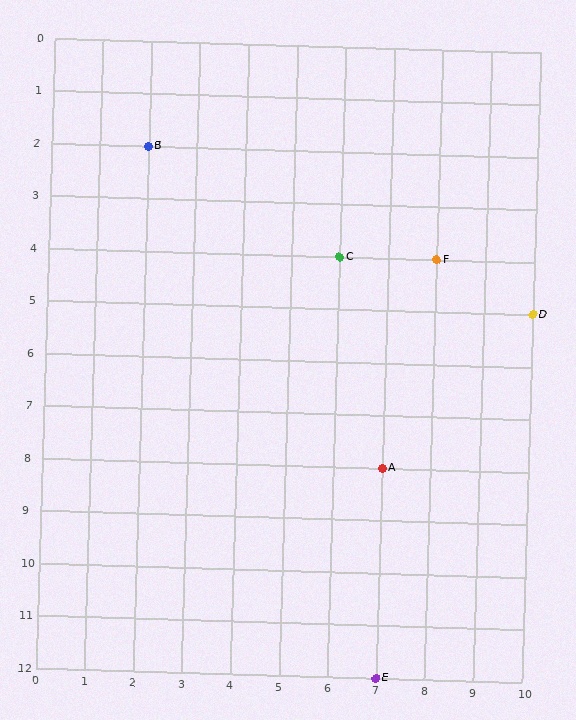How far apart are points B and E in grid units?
Points B and E are 5 columns and 10 rows apart (about 11.2 grid units diagonally).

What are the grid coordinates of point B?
Point B is at grid coordinates (2, 2).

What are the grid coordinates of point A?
Point A is at grid coordinates (7, 8).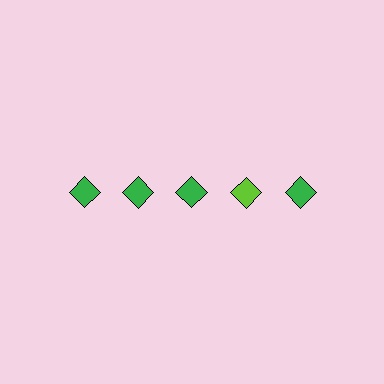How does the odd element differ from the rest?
It has a different color: lime instead of green.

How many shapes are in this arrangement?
There are 5 shapes arranged in a grid pattern.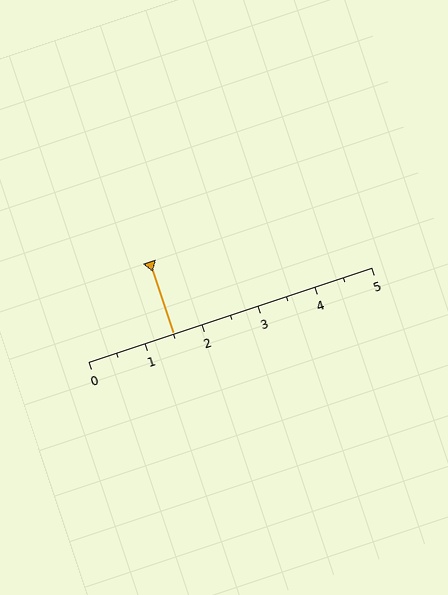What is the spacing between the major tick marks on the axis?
The major ticks are spaced 1 apart.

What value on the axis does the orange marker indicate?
The marker indicates approximately 1.5.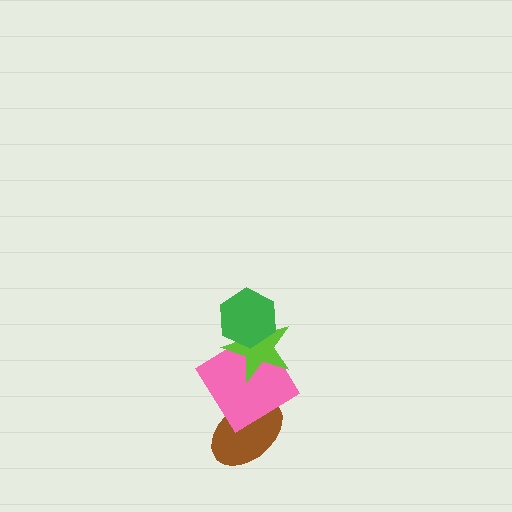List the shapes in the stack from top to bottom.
From top to bottom: the green hexagon, the lime star, the pink diamond, the brown ellipse.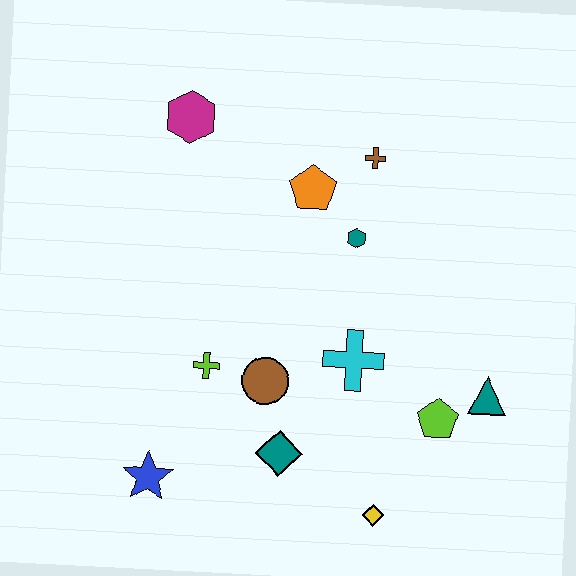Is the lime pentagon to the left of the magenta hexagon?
No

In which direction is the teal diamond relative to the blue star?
The teal diamond is to the right of the blue star.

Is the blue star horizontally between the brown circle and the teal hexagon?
No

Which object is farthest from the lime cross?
The teal triangle is farthest from the lime cross.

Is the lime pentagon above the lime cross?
No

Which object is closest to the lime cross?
The brown circle is closest to the lime cross.